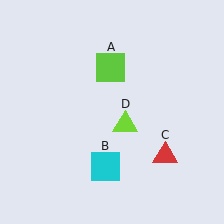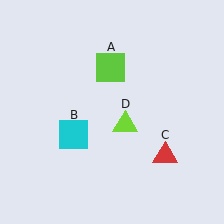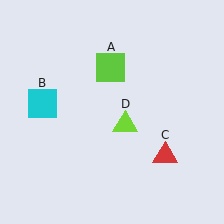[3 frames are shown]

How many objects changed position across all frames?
1 object changed position: cyan square (object B).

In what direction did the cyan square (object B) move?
The cyan square (object B) moved up and to the left.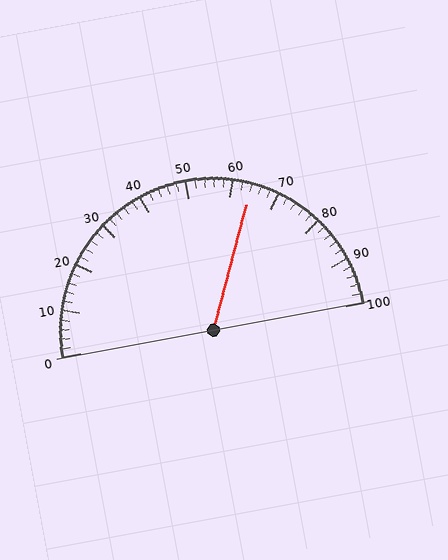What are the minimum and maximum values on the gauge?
The gauge ranges from 0 to 100.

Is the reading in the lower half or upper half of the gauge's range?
The reading is in the upper half of the range (0 to 100).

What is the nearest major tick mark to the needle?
The nearest major tick mark is 60.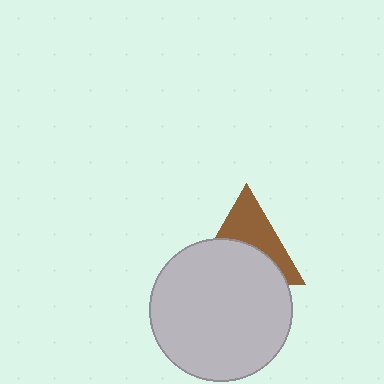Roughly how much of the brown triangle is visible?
About half of it is visible (roughly 46%).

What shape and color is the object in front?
The object in front is a light gray circle.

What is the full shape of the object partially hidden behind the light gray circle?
The partially hidden object is a brown triangle.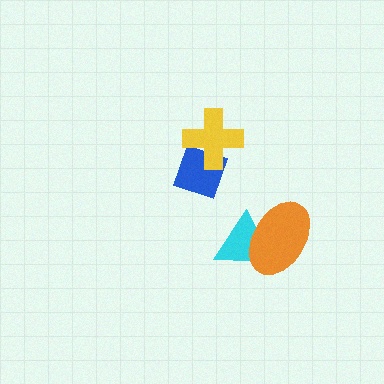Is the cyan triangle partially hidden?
Yes, it is partially covered by another shape.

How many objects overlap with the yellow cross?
1 object overlaps with the yellow cross.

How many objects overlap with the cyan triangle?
1 object overlaps with the cyan triangle.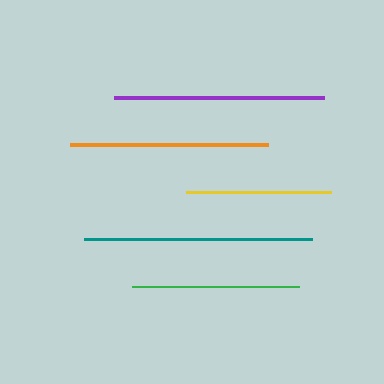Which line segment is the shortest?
The yellow line is the shortest at approximately 145 pixels.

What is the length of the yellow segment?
The yellow segment is approximately 145 pixels long.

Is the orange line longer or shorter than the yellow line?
The orange line is longer than the yellow line.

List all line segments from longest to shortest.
From longest to shortest: teal, purple, orange, green, yellow.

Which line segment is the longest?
The teal line is the longest at approximately 228 pixels.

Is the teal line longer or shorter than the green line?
The teal line is longer than the green line.